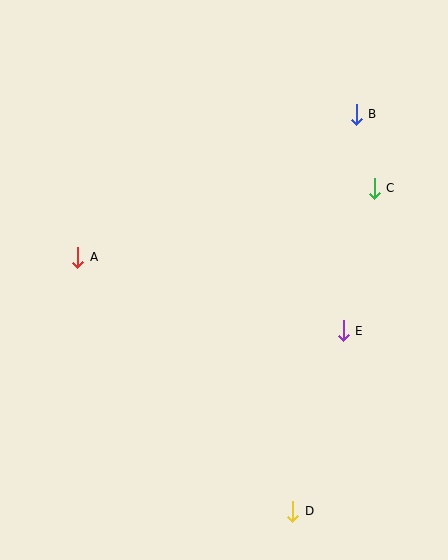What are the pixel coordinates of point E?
Point E is at (343, 331).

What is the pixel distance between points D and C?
The distance between D and C is 334 pixels.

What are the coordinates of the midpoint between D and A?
The midpoint between D and A is at (185, 384).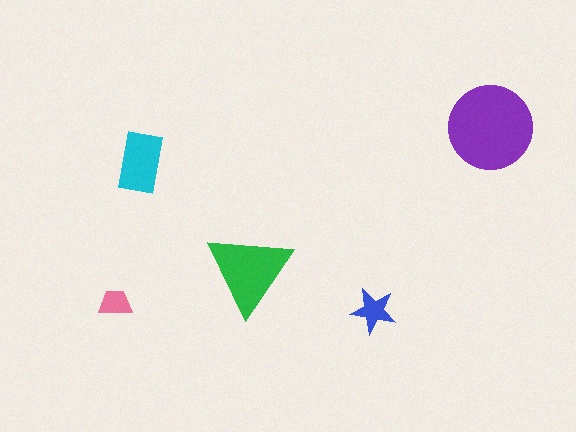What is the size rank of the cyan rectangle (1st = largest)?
3rd.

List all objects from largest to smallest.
The purple circle, the green triangle, the cyan rectangle, the blue star, the pink trapezoid.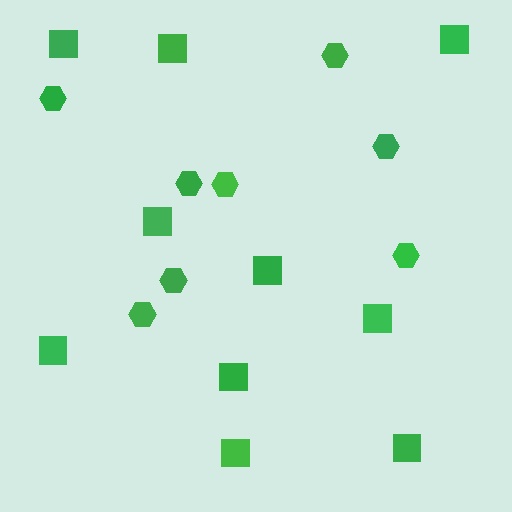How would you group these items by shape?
There are 2 groups: one group of squares (10) and one group of hexagons (8).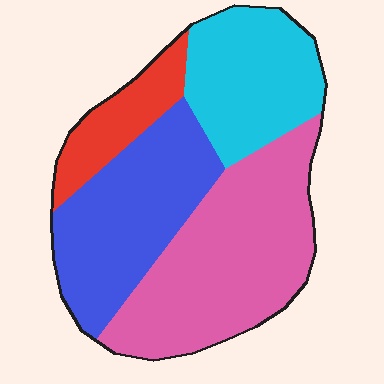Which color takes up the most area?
Pink, at roughly 40%.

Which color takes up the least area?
Red, at roughly 10%.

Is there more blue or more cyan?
Blue.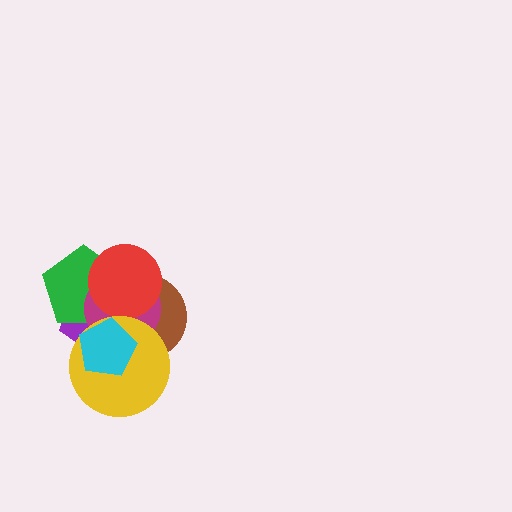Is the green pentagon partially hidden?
Yes, it is partially covered by another shape.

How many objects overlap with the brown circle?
6 objects overlap with the brown circle.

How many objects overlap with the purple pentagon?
6 objects overlap with the purple pentagon.